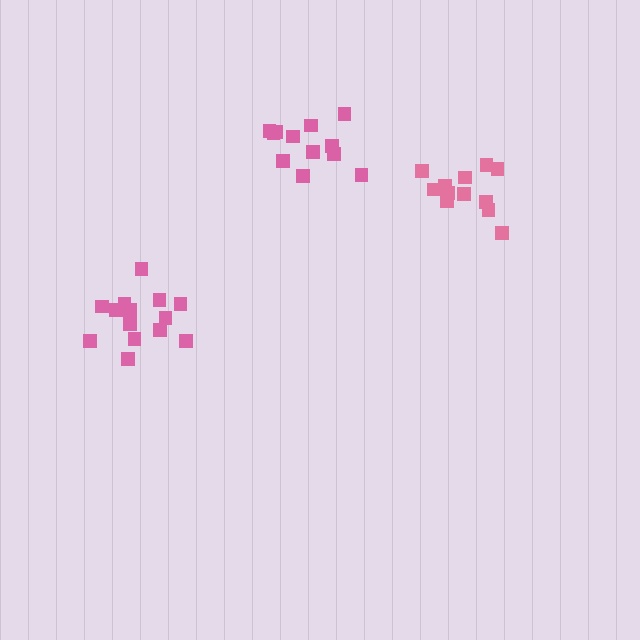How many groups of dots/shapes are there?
There are 3 groups.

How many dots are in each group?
Group 1: 12 dots, Group 2: 14 dots, Group 3: 12 dots (38 total).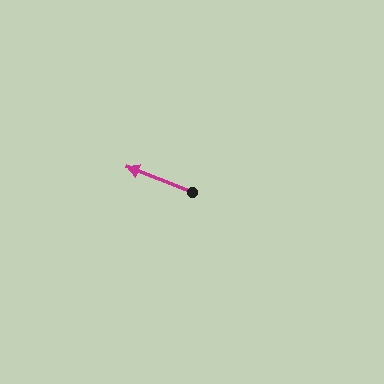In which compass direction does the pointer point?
West.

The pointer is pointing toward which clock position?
Roughly 10 o'clock.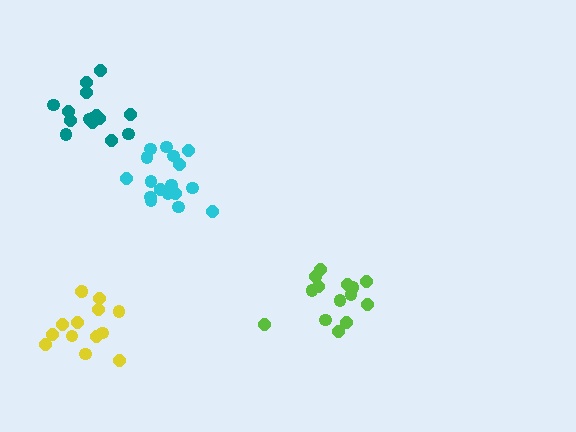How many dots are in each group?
Group 1: 17 dots, Group 2: 15 dots, Group 3: 14 dots, Group 4: 14 dots (60 total).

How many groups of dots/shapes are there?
There are 4 groups.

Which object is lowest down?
The yellow cluster is bottommost.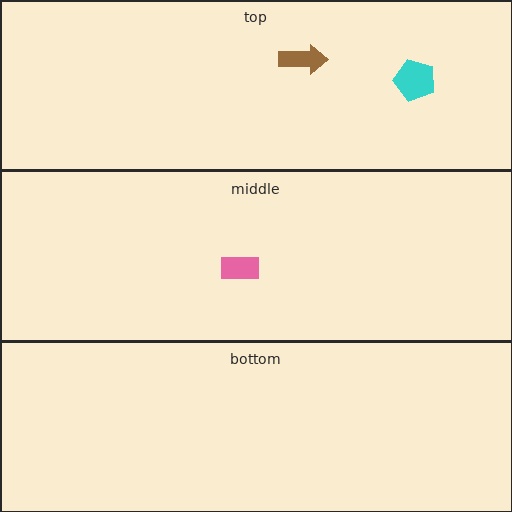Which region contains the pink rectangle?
The middle region.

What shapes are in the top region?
The cyan pentagon, the brown arrow.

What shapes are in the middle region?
The pink rectangle.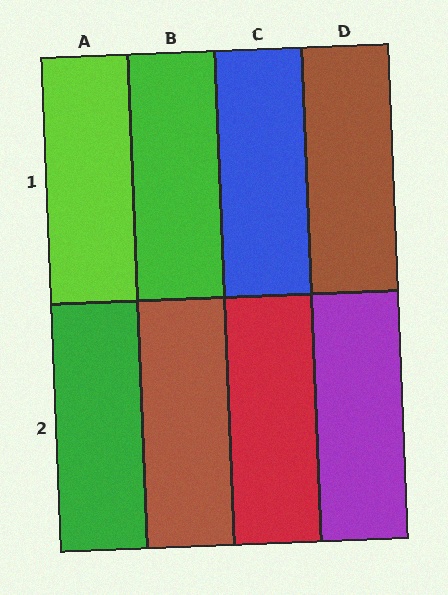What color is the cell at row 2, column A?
Green.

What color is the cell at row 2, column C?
Red.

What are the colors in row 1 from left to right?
Lime, green, blue, brown.